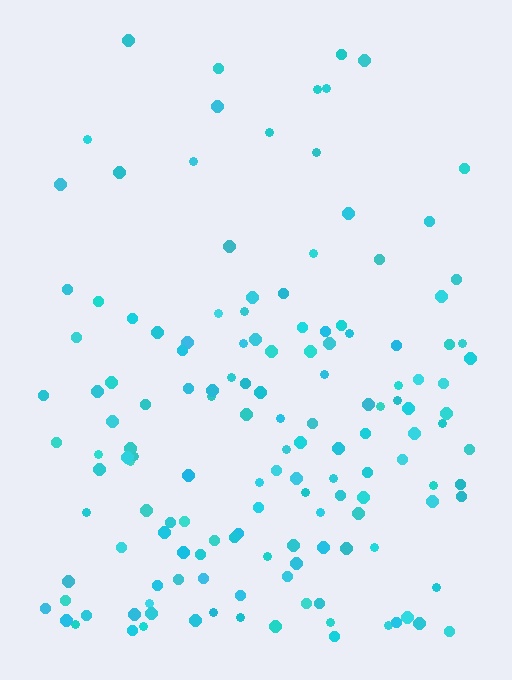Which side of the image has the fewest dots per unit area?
The top.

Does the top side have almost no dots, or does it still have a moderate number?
Still a moderate number, just noticeably fewer than the bottom.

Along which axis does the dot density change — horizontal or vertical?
Vertical.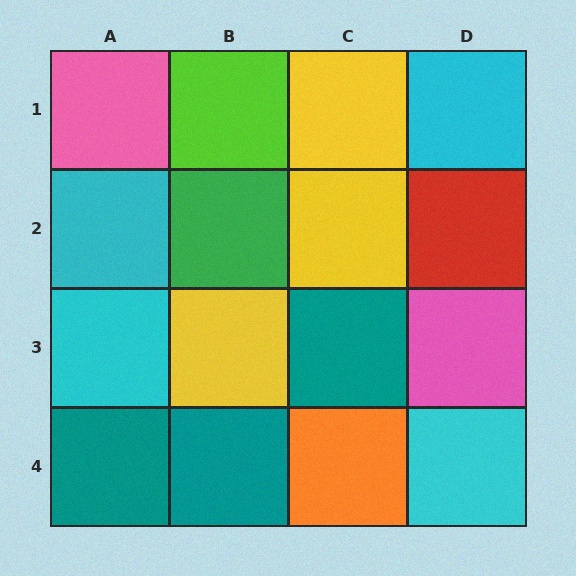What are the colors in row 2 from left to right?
Cyan, green, yellow, red.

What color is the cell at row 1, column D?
Cyan.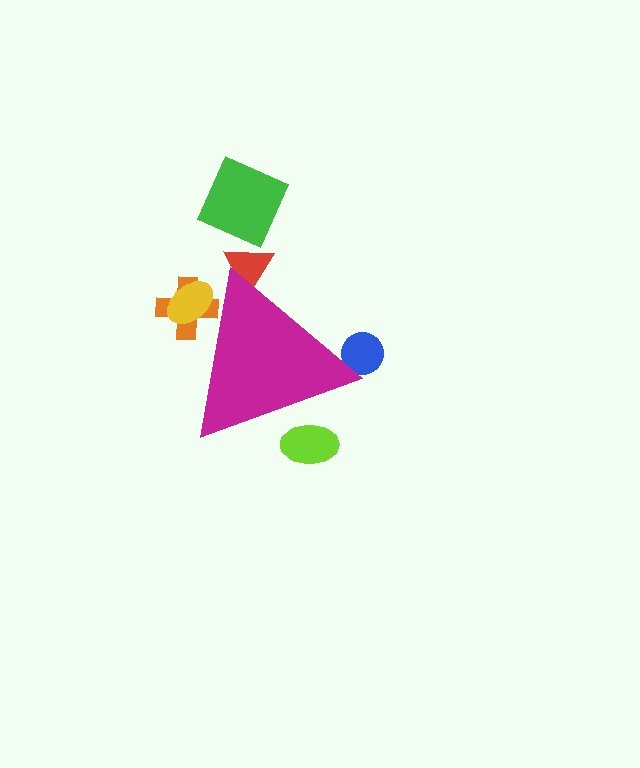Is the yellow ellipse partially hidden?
Yes, the yellow ellipse is partially hidden behind the magenta triangle.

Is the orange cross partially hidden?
Yes, the orange cross is partially hidden behind the magenta triangle.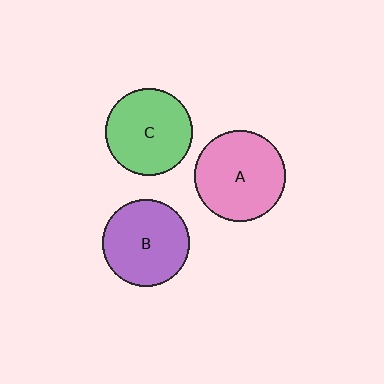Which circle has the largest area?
Circle A (pink).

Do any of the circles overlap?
No, none of the circles overlap.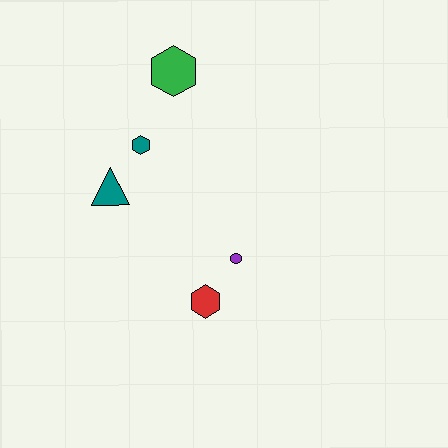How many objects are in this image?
There are 5 objects.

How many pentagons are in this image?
There are no pentagons.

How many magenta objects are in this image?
There are no magenta objects.